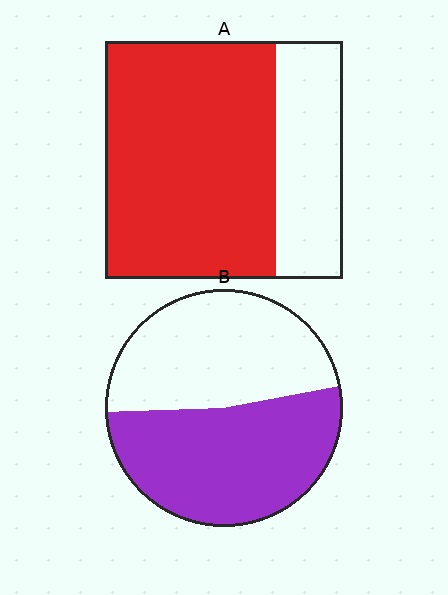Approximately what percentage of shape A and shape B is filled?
A is approximately 70% and B is approximately 50%.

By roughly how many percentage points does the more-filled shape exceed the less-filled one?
By roughly 20 percentage points (A over B).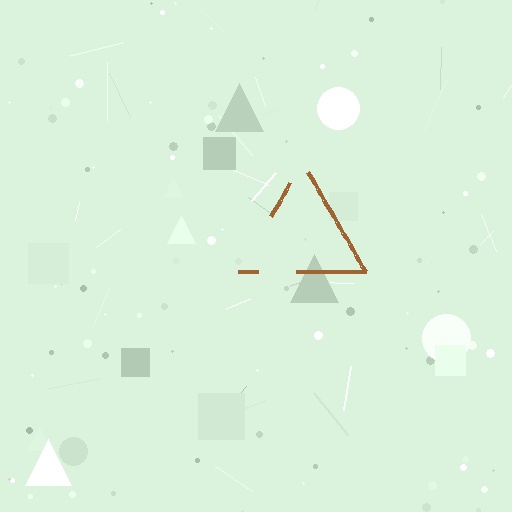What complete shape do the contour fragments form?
The contour fragments form a triangle.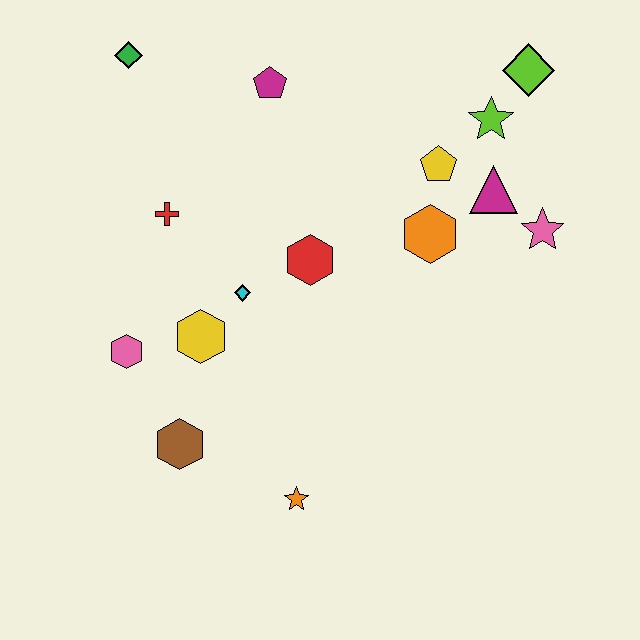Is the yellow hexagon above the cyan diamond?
No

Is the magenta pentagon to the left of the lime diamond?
Yes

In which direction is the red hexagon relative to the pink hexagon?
The red hexagon is to the right of the pink hexagon.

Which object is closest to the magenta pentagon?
The green diamond is closest to the magenta pentagon.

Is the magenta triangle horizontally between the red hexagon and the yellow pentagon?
No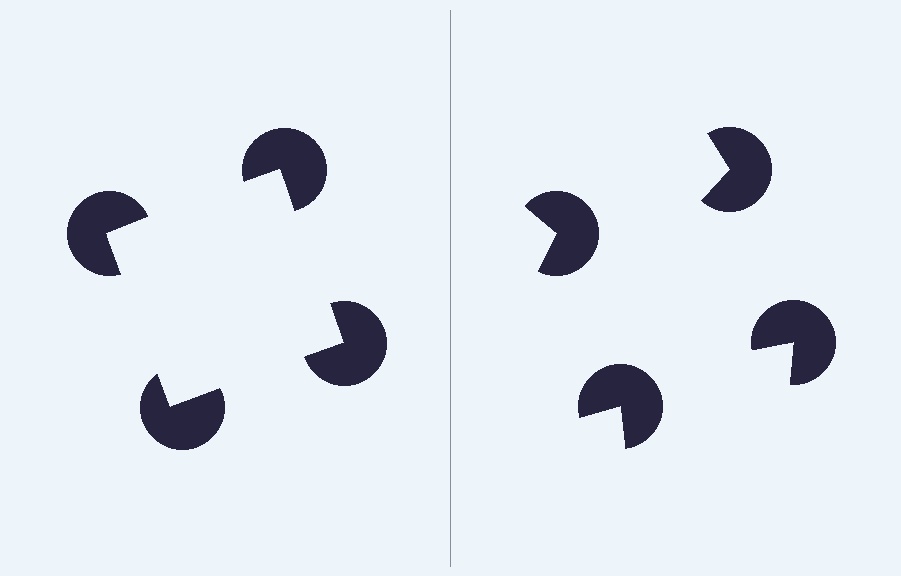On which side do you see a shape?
An illusory square appears on the left side. On the right side the wedge cuts are rotated, so no coherent shape forms.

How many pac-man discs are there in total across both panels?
8 — 4 on each side.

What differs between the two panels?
The pac-man discs are positioned identically on both sides; only the wedge orientations differ. On the left they align to a square; on the right they are misaligned.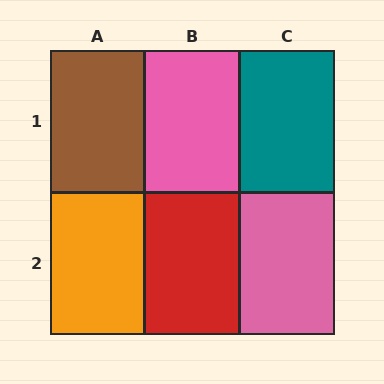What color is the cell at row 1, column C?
Teal.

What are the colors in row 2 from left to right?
Orange, red, pink.